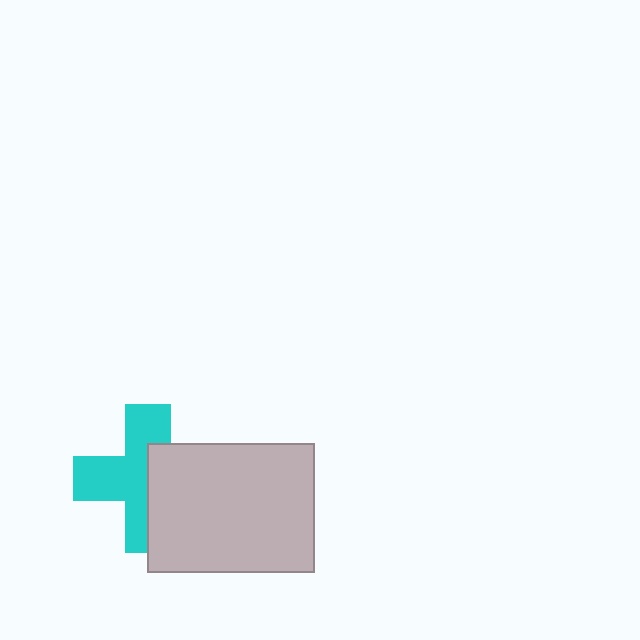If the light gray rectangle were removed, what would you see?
You would see the complete cyan cross.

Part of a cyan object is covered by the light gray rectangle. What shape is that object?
It is a cross.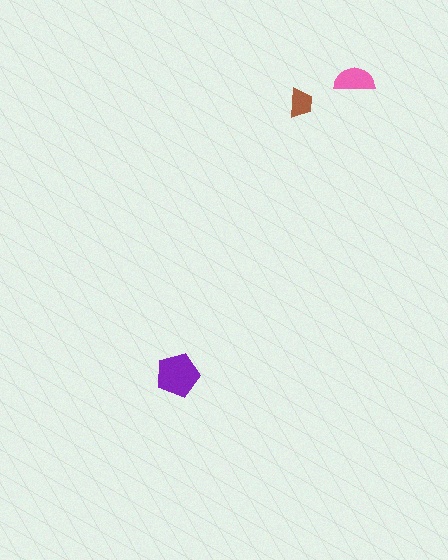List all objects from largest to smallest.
The purple pentagon, the pink semicircle, the brown trapezoid.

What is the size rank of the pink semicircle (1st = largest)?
2nd.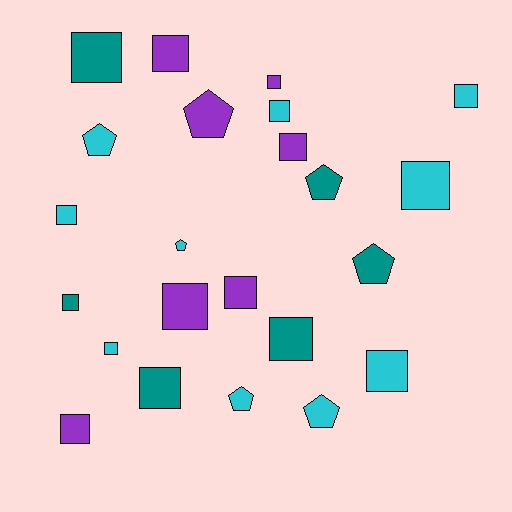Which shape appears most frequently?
Square, with 16 objects.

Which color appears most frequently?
Cyan, with 10 objects.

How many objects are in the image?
There are 23 objects.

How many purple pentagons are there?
There is 1 purple pentagon.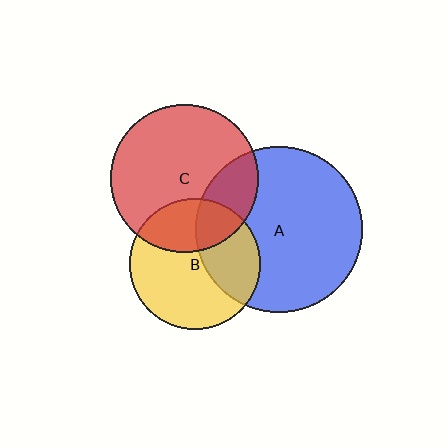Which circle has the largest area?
Circle A (blue).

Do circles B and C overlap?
Yes.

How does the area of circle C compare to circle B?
Approximately 1.3 times.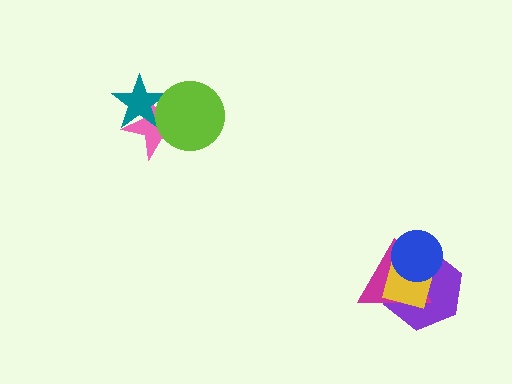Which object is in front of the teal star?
The lime circle is in front of the teal star.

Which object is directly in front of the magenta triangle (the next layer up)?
The yellow square is directly in front of the magenta triangle.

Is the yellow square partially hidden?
Yes, it is partially covered by another shape.